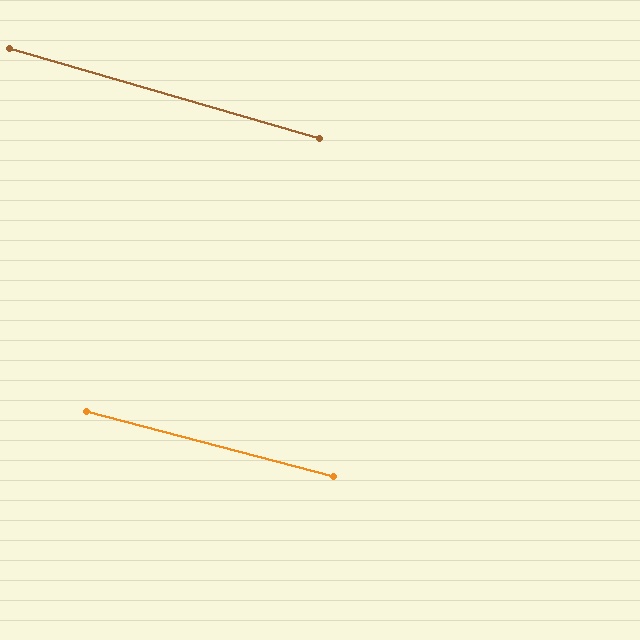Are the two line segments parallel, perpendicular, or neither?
Parallel — their directions differ by only 1.6°.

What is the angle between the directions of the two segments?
Approximately 2 degrees.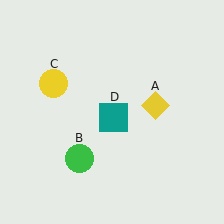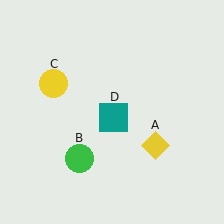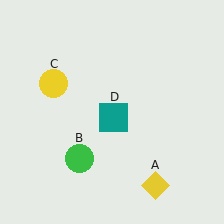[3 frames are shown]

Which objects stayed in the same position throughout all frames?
Green circle (object B) and yellow circle (object C) and teal square (object D) remained stationary.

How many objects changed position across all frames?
1 object changed position: yellow diamond (object A).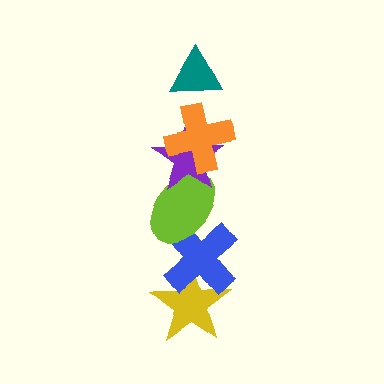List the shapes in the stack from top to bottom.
From top to bottom: the teal triangle, the orange cross, the purple star, the lime ellipse, the blue cross, the yellow star.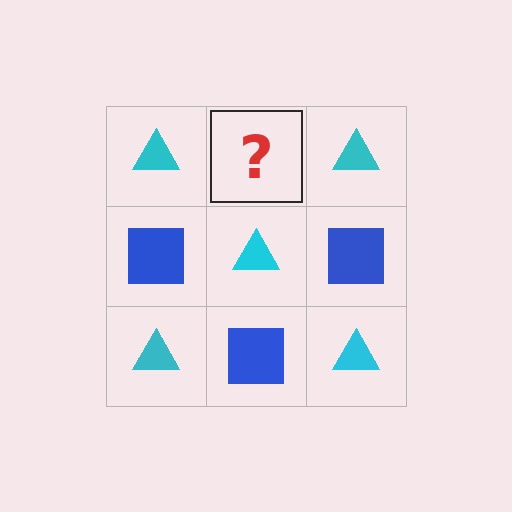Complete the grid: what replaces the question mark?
The question mark should be replaced with a blue square.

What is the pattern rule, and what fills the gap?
The rule is that it alternates cyan triangle and blue square in a checkerboard pattern. The gap should be filled with a blue square.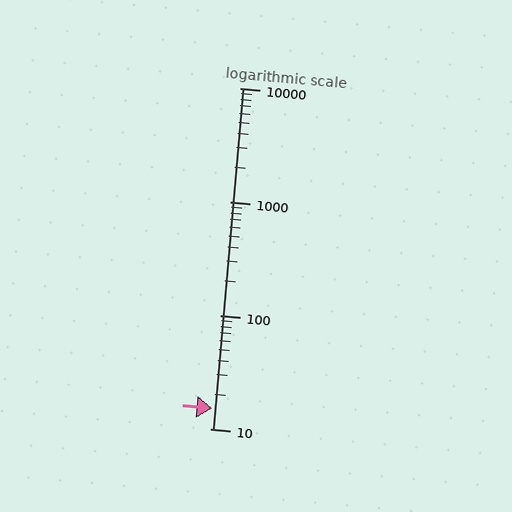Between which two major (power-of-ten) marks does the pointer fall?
The pointer is between 10 and 100.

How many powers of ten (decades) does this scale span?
The scale spans 3 decades, from 10 to 10000.